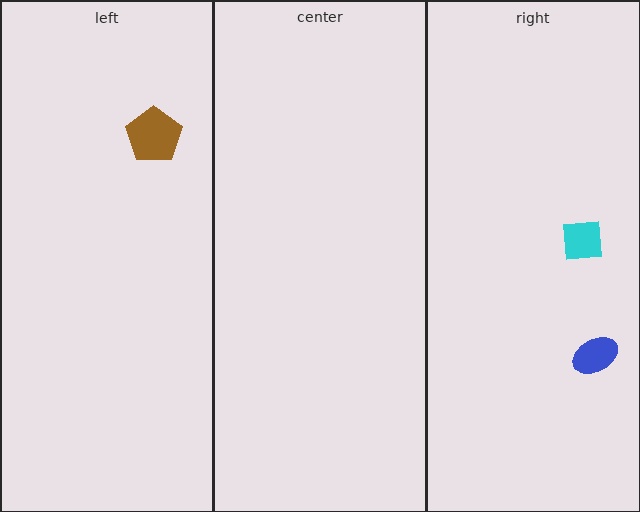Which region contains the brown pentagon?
The left region.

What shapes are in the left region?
The brown pentagon.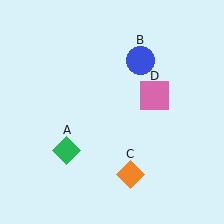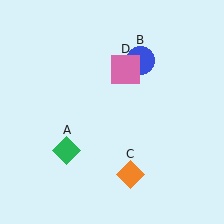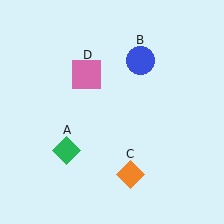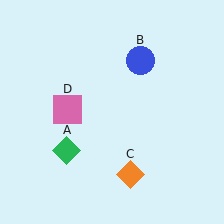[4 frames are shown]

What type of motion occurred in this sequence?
The pink square (object D) rotated counterclockwise around the center of the scene.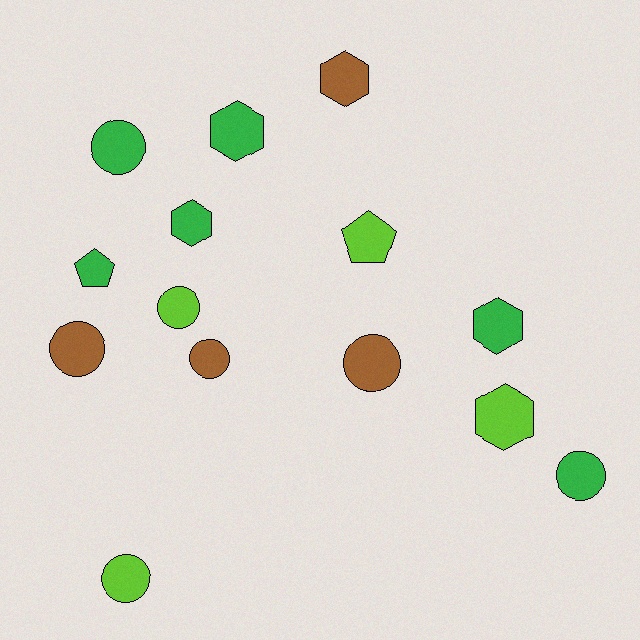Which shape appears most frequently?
Circle, with 7 objects.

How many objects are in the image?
There are 14 objects.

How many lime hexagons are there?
There is 1 lime hexagon.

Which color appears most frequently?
Green, with 6 objects.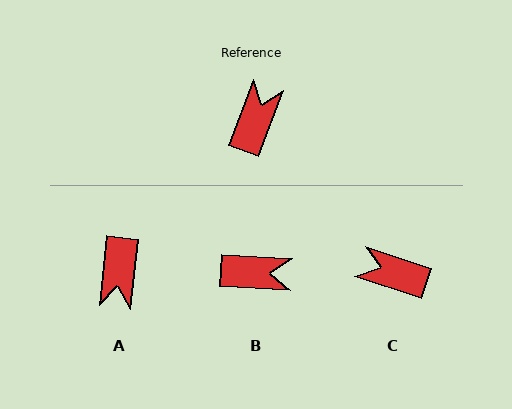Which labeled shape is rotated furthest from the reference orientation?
A, about 165 degrees away.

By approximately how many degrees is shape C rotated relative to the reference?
Approximately 92 degrees counter-clockwise.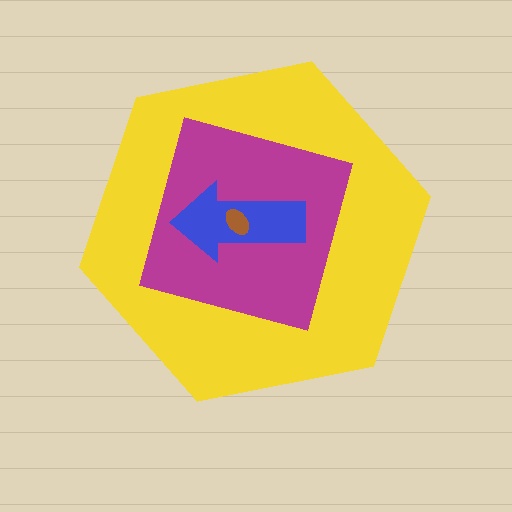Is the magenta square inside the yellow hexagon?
Yes.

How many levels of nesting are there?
4.